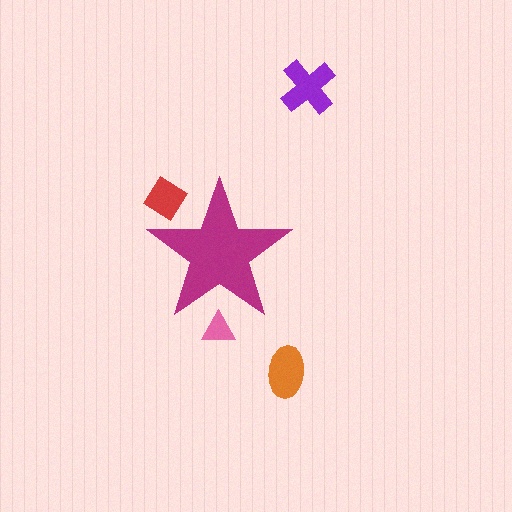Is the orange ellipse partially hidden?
No, the orange ellipse is fully visible.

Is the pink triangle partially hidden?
Yes, the pink triangle is partially hidden behind the magenta star.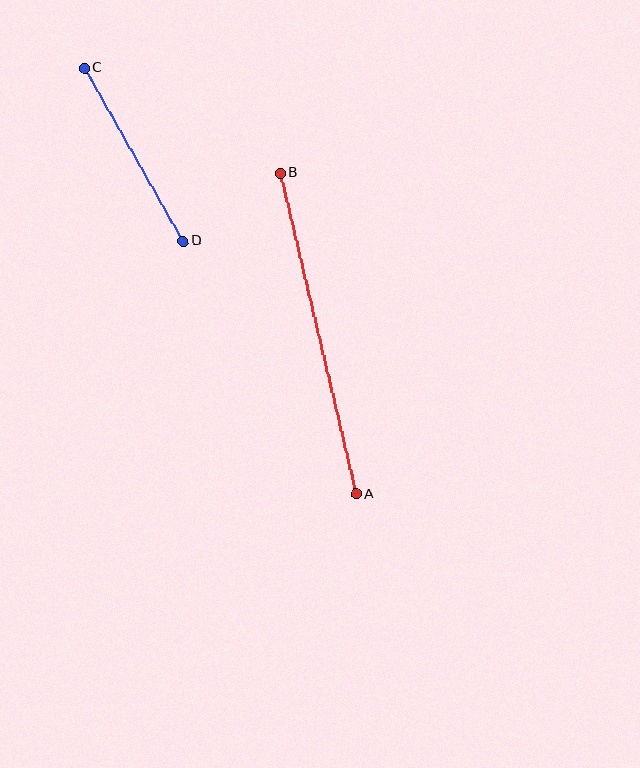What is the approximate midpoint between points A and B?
The midpoint is at approximately (318, 334) pixels.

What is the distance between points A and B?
The distance is approximately 330 pixels.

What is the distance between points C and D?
The distance is approximately 199 pixels.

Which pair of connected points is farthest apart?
Points A and B are farthest apart.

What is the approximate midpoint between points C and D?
The midpoint is at approximately (134, 155) pixels.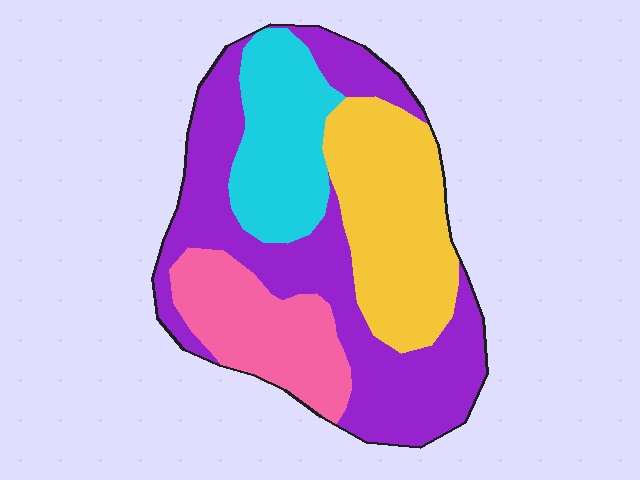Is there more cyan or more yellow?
Yellow.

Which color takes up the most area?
Purple, at roughly 40%.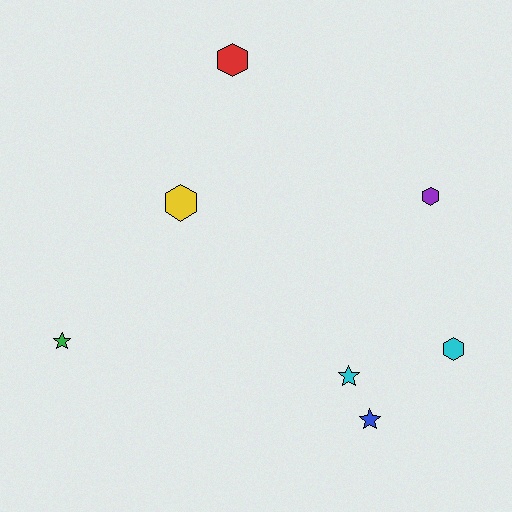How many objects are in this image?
There are 7 objects.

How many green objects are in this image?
There is 1 green object.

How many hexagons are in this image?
There are 4 hexagons.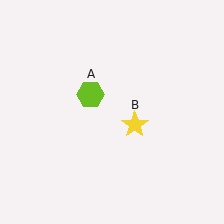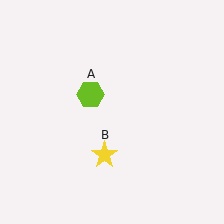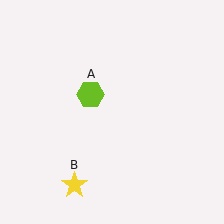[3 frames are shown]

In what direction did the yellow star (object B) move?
The yellow star (object B) moved down and to the left.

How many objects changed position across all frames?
1 object changed position: yellow star (object B).